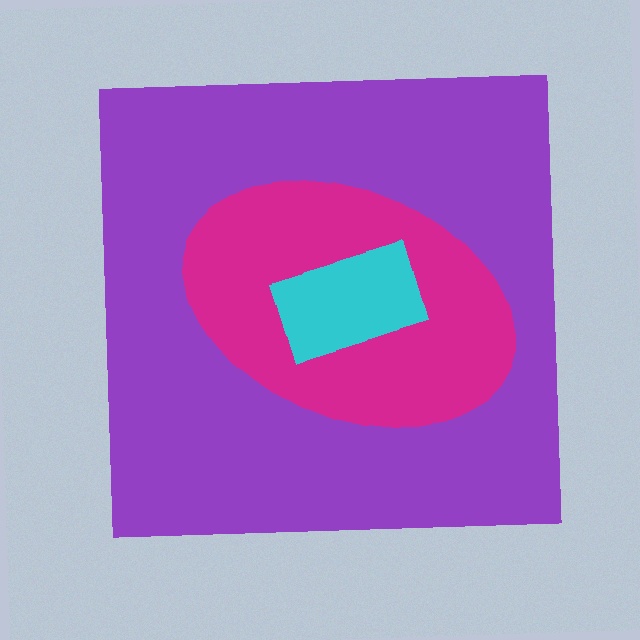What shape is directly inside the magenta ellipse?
The cyan rectangle.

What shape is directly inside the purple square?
The magenta ellipse.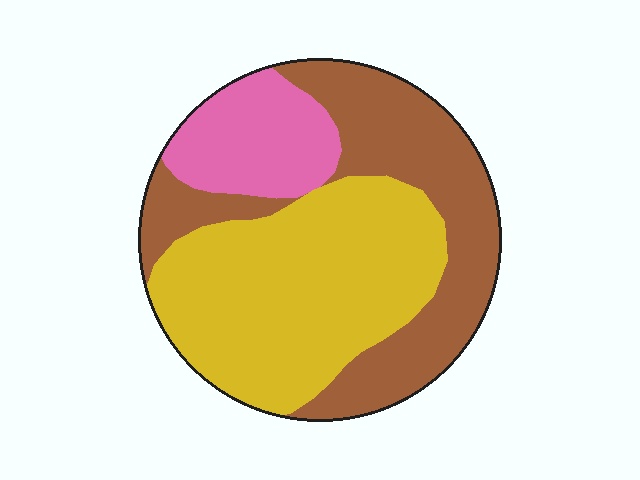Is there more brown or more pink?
Brown.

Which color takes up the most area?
Yellow, at roughly 45%.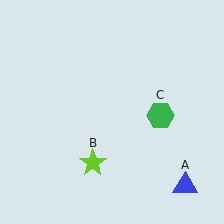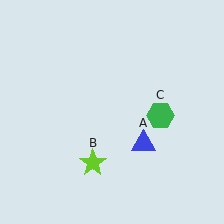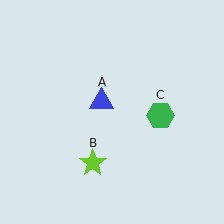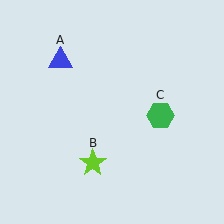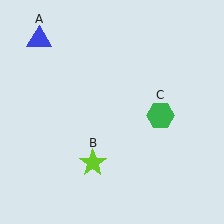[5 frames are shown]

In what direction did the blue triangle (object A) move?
The blue triangle (object A) moved up and to the left.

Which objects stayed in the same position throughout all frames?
Lime star (object B) and green hexagon (object C) remained stationary.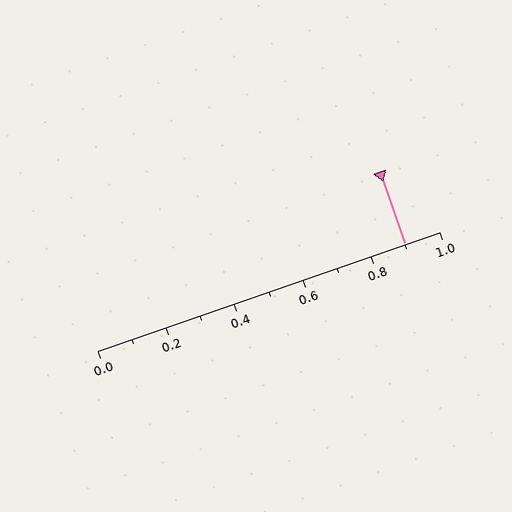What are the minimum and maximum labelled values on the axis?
The axis runs from 0.0 to 1.0.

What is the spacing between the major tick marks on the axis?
The major ticks are spaced 0.2 apart.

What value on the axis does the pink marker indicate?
The marker indicates approximately 0.9.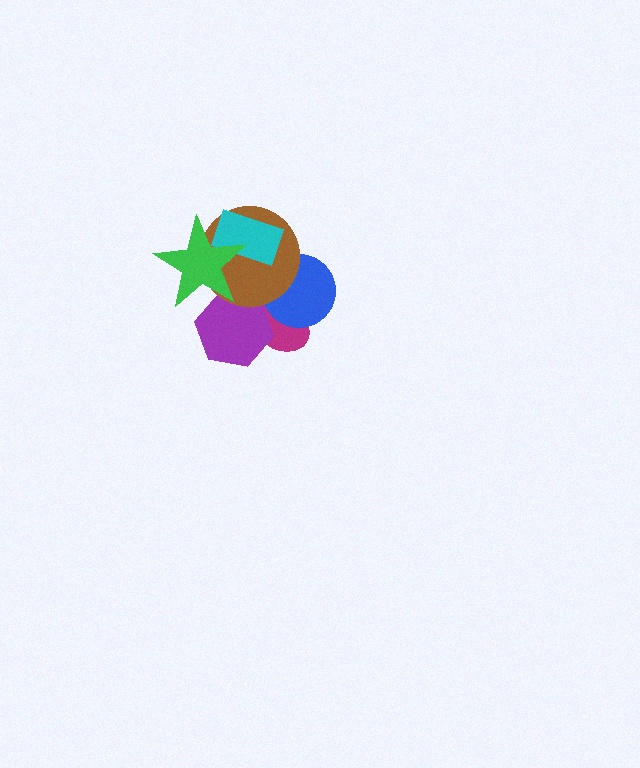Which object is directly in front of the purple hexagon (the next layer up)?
The brown circle is directly in front of the purple hexagon.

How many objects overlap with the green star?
3 objects overlap with the green star.